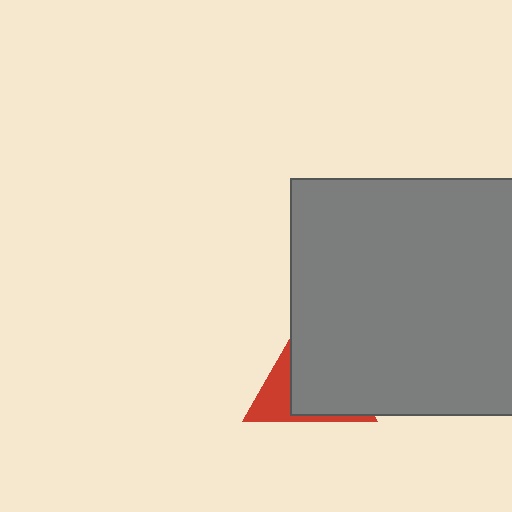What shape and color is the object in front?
The object in front is a gray square.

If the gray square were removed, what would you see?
You would see the complete red triangle.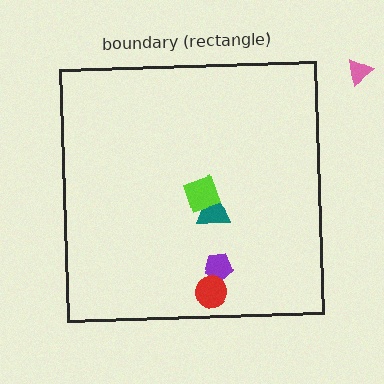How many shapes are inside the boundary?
4 inside, 1 outside.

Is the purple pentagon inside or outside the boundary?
Inside.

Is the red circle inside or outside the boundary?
Inside.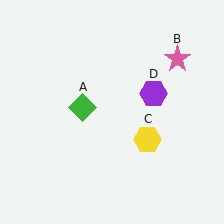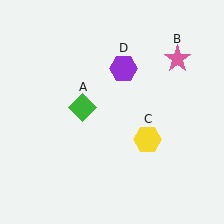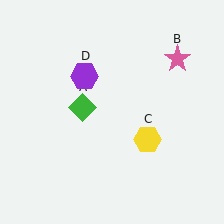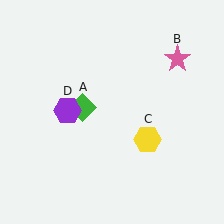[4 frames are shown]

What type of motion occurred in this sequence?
The purple hexagon (object D) rotated counterclockwise around the center of the scene.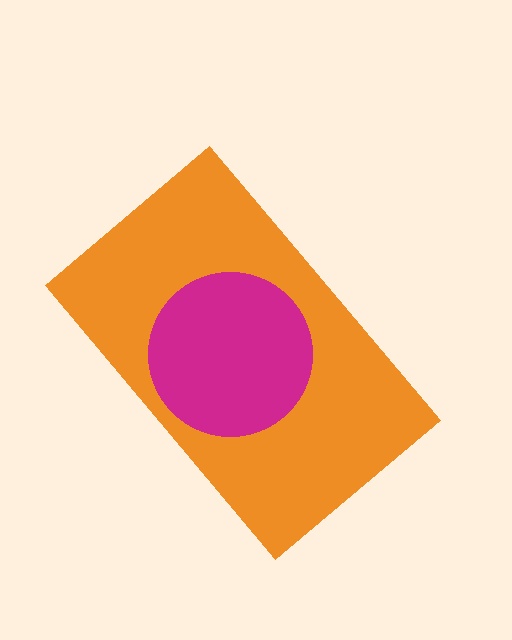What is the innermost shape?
The magenta circle.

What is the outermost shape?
The orange rectangle.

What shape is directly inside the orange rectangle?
The magenta circle.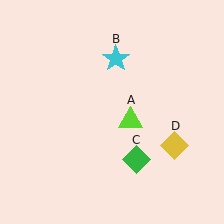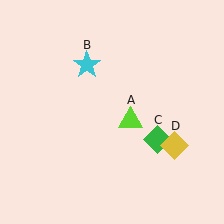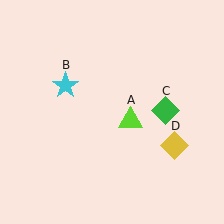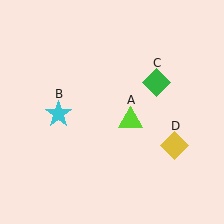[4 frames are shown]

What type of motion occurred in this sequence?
The cyan star (object B), green diamond (object C) rotated counterclockwise around the center of the scene.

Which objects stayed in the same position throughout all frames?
Lime triangle (object A) and yellow diamond (object D) remained stationary.